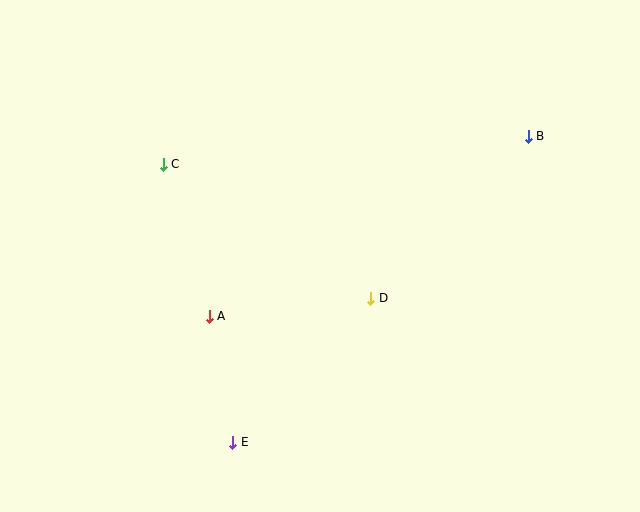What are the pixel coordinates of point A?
Point A is at (209, 316).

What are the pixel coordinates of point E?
Point E is at (233, 442).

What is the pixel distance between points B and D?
The distance between B and D is 226 pixels.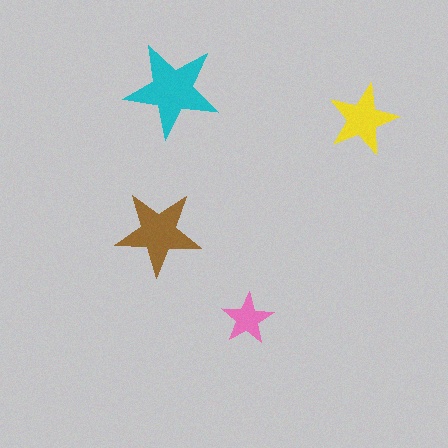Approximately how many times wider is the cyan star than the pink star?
About 2 times wider.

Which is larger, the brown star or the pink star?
The brown one.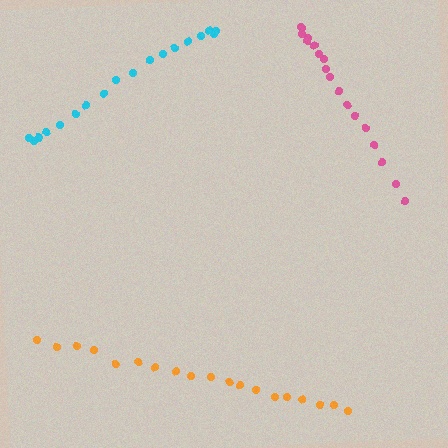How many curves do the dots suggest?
There are 3 distinct paths.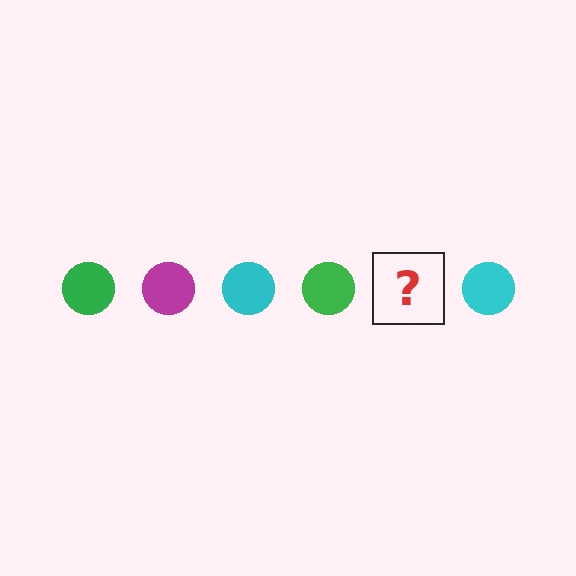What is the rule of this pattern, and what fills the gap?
The rule is that the pattern cycles through green, magenta, cyan circles. The gap should be filled with a magenta circle.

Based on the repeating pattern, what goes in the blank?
The blank should be a magenta circle.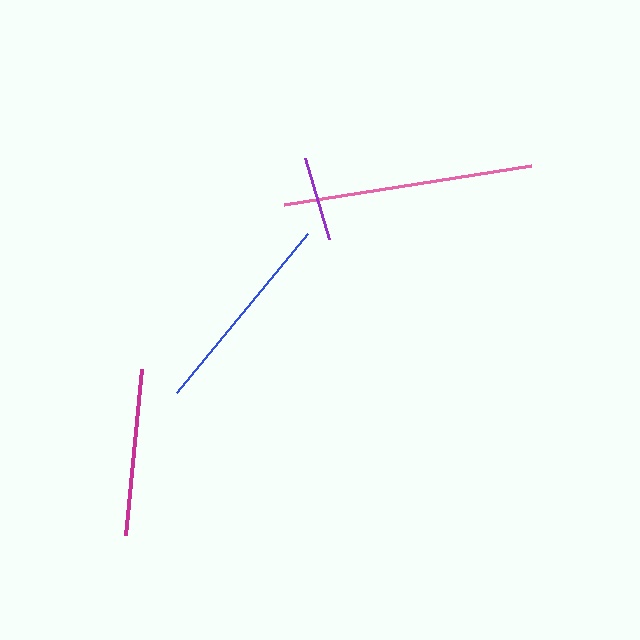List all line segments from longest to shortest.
From longest to shortest: pink, blue, magenta, purple.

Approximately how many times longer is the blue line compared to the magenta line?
The blue line is approximately 1.2 times the length of the magenta line.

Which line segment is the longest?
The pink line is the longest at approximately 250 pixels.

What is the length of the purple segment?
The purple segment is approximately 84 pixels long.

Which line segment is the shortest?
The purple line is the shortest at approximately 84 pixels.